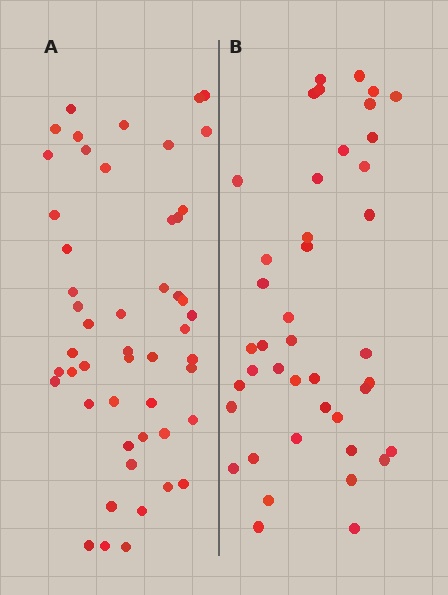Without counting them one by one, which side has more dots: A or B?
Region A (the left region) has more dots.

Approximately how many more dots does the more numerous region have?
Region A has roughly 8 or so more dots than region B.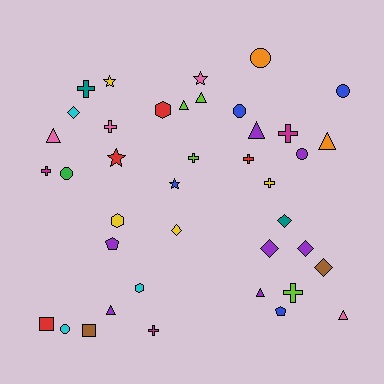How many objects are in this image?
There are 40 objects.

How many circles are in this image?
There are 6 circles.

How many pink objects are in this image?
There are 4 pink objects.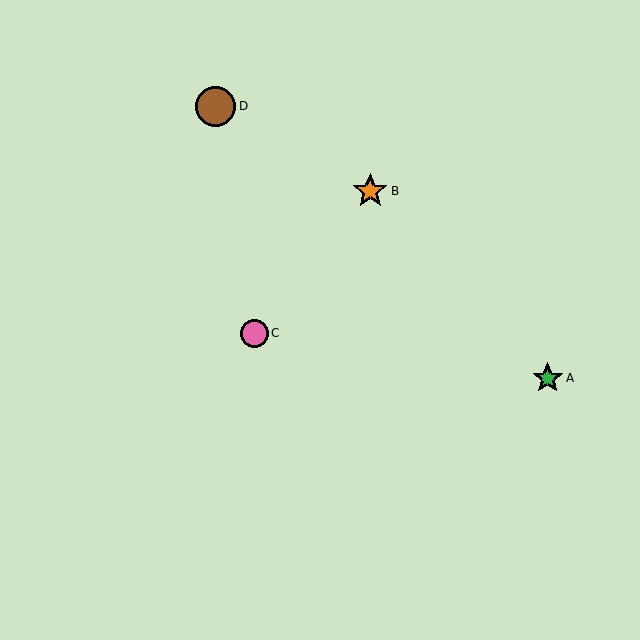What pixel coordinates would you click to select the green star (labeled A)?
Click at (548, 378) to select the green star A.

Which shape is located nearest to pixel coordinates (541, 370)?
The green star (labeled A) at (548, 378) is nearest to that location.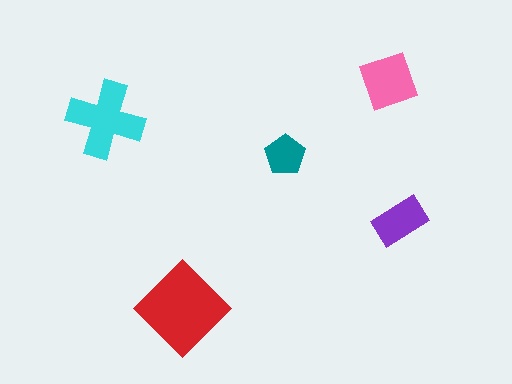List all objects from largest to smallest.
The red diamond, the cyan cross, the pink square, the purple rectangle, the teal pentagon.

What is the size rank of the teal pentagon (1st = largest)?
5th.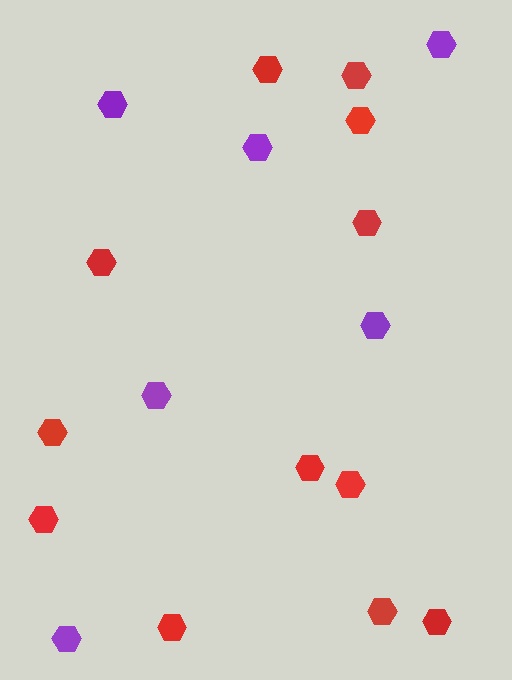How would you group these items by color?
There are 2 groups: one group of purple hexagons (6) and one group of red hexagons (12).